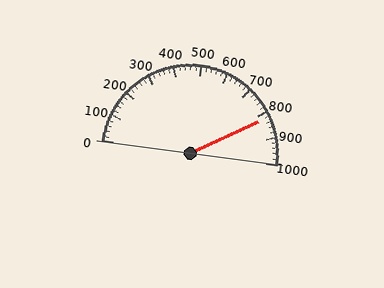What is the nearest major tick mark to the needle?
The nearest major tick mark is 800.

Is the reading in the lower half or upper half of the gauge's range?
The reading is in the upper half of the range (0 to 1000).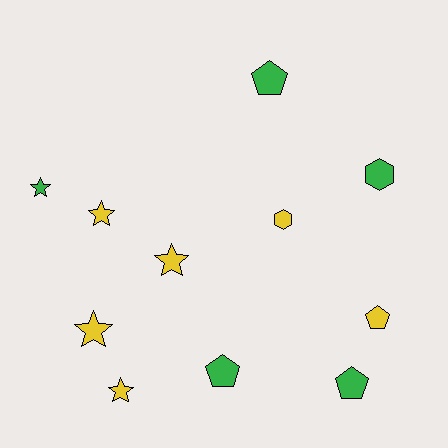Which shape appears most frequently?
Star, with 5 objects.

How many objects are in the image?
There are 11 objects.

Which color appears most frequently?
Yellow, with 6 objects.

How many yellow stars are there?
There are 4 yellow stars.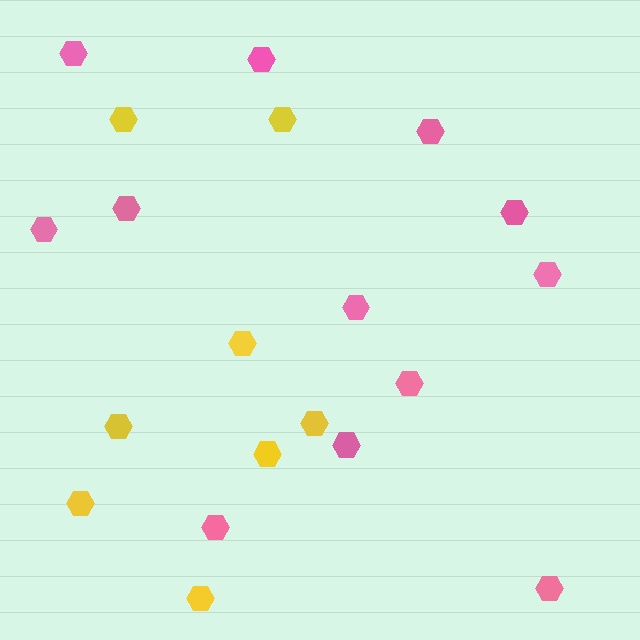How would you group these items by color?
There are 2 groups: one group of pink hexagons (12) and one group of yellow hexagons (8).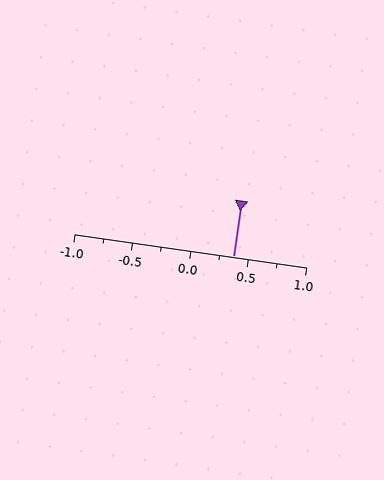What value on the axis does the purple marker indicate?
The marker indicates approximately 0.38.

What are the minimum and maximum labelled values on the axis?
The axis runs from -1.0 to 1.0.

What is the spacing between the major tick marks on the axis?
The major ticks are spaced 0.5 apart.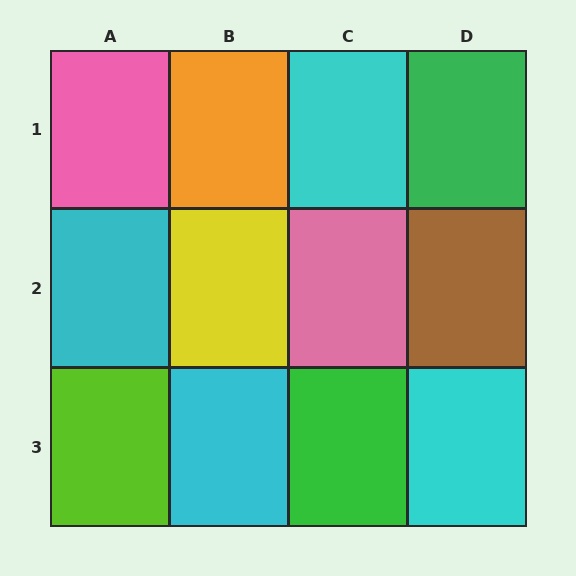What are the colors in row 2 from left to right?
Cyan, yellow, pink, brown.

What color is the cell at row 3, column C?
Green.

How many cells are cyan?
4 cells are cyan.